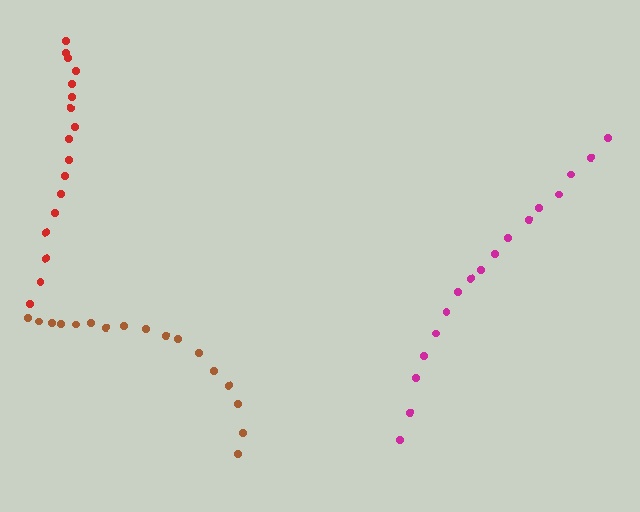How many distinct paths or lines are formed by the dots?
There are 3 distinct paths.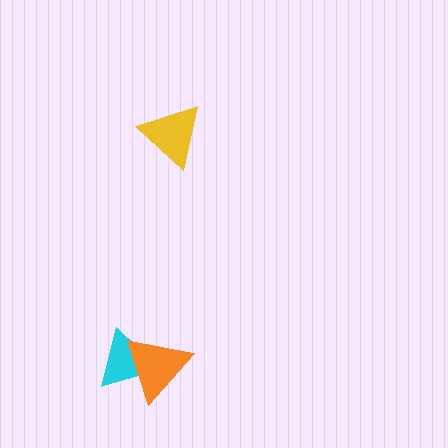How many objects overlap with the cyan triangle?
1 object overlaps with the cyan triangle.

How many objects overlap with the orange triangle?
1 object overlaps with the orange triangle.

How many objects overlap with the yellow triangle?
0 objects overlap with the yellow triangle.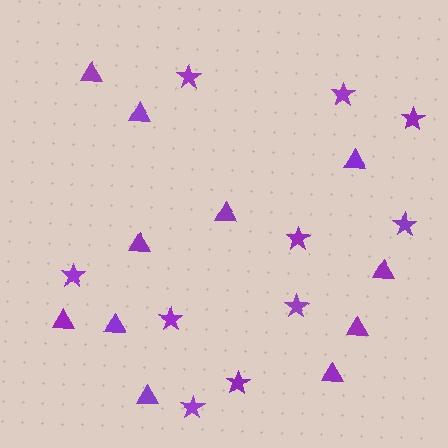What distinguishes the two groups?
There are 2 groups: one group of stars (10) and one group of triangles (11).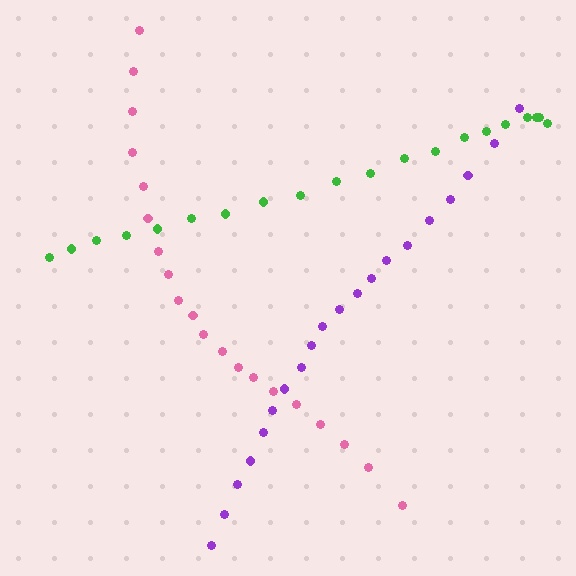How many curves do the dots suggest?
There are 3 distinct paths.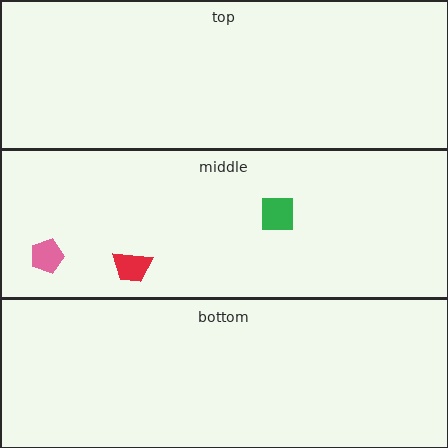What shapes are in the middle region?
The red trapezoid, the green square, the pink pentagon.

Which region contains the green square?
The middle region.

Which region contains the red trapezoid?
The middle region.